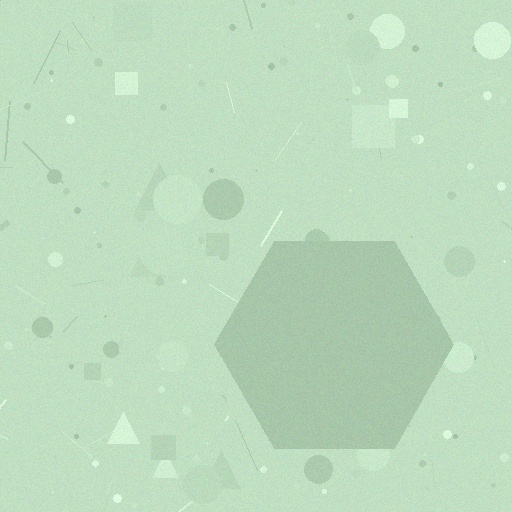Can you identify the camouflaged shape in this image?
The camouflaged shape is a hexagon.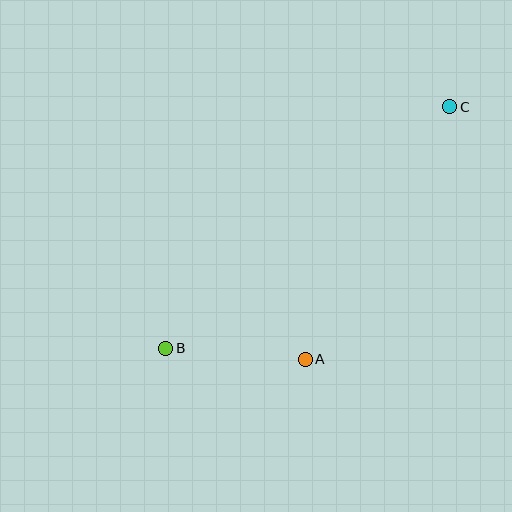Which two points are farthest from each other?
Points B and C are farthest from each other.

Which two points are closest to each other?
Points A and B are closest to each other.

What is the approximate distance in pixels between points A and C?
The distance between A and C is approximately 291 pixels.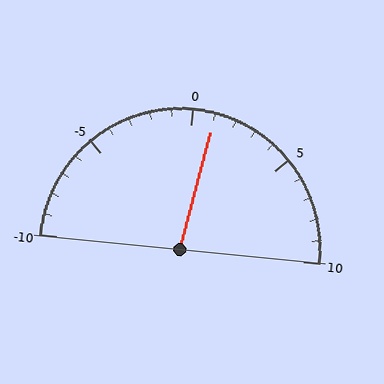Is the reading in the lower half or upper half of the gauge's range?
The reading is in the upper half of the range (-10 to 10).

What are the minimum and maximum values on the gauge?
The gauge ranges from -10 to 10.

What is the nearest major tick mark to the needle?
The nearest major tick mark is 0.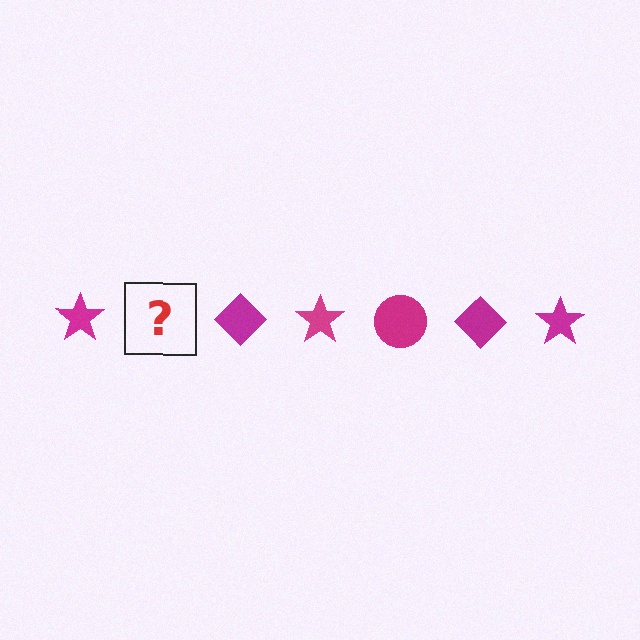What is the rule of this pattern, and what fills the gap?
The rule is that the pattern cycles through star, circle, diamond shapes in magenta. The gap should be filled with a magenta circle.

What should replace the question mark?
The question mark should be replaced with a magenta circle.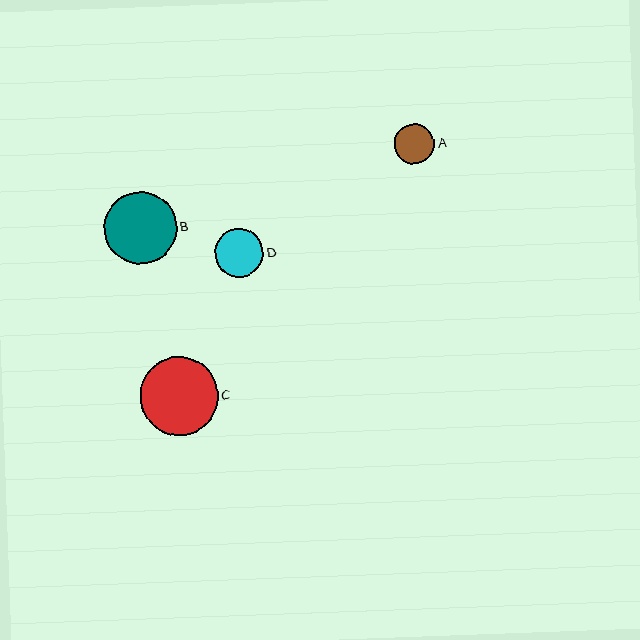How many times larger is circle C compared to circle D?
Circle C is approximately 1.6 times the size of circle D.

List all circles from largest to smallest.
From largest to smallest: C, B, D, A.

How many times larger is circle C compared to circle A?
Circle C is approximately 2.0 times the size of circle A.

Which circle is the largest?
Circle C is the largest with a size of approximately 78 pixels.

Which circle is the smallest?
Circle A is the smallest with a size of approximately 40 pixels.